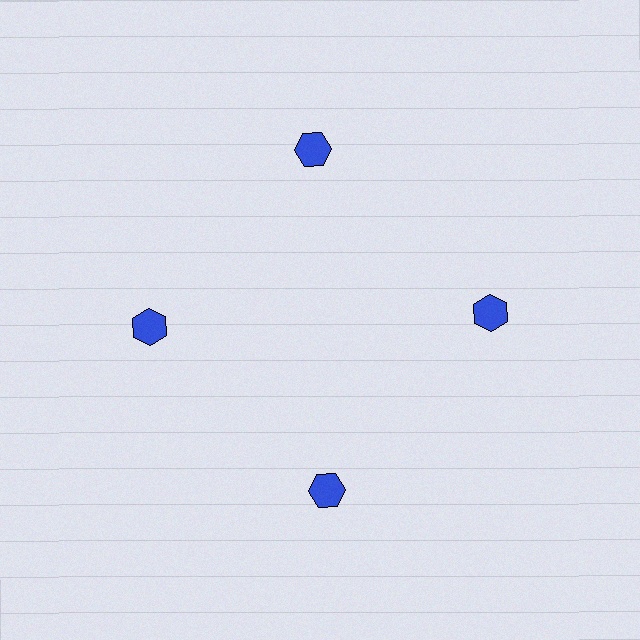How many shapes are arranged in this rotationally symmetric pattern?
There are 4 shapes, arranged in 4 groups of 1.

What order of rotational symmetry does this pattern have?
This pattern has 4-fold rotational symmetry.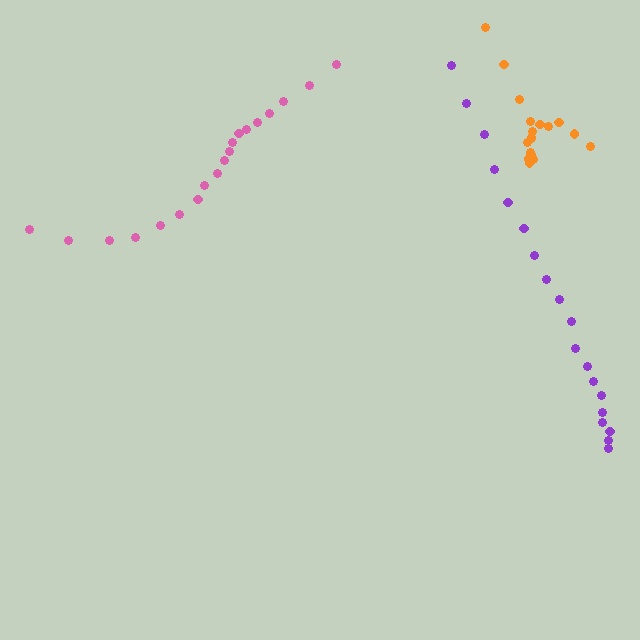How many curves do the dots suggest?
There are 3 distinct paths.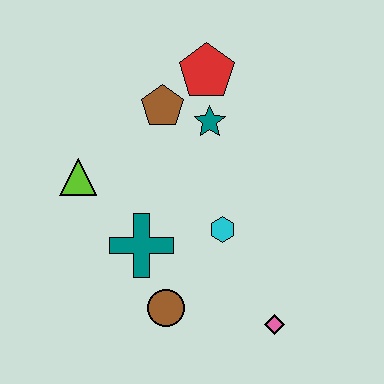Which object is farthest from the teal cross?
The red pentagon is farthest from the teal cross.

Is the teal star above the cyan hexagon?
Yes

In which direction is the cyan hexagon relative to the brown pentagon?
The cyan hexagon is below the brown pentagon.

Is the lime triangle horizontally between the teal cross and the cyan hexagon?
No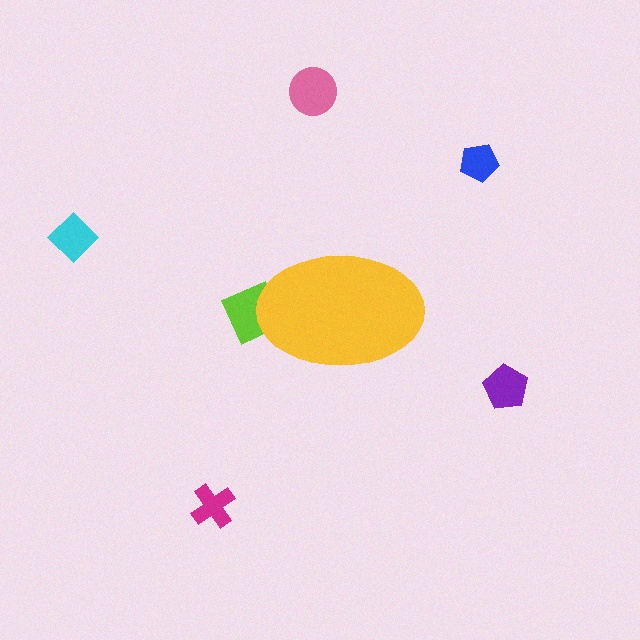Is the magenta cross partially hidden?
No, the magenta cross is fully visible.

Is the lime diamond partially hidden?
Yes, the lime diamond is partially hidden behind the yellow ellipse.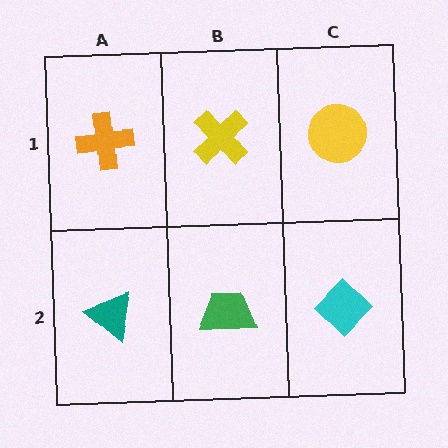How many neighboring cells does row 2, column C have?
2.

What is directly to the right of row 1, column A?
A yellow cross.